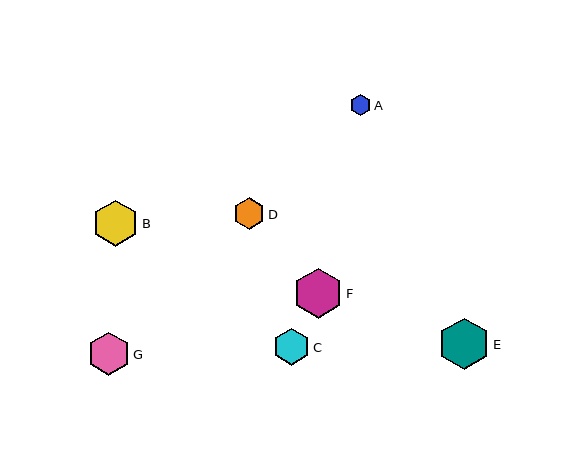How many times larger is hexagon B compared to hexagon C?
Hexagon B is approximately 1.3 times the size of hexagon C.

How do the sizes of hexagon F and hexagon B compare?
Hexagon F and hexagon B are approximately the same size.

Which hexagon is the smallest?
Hexagon A is the smallest with a size of approximately 21 pixels.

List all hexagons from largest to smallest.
From largest to smallest: E, F, B, G, C, D, A.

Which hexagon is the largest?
Hexagon E is the largest with a size of approximately 51 pixels.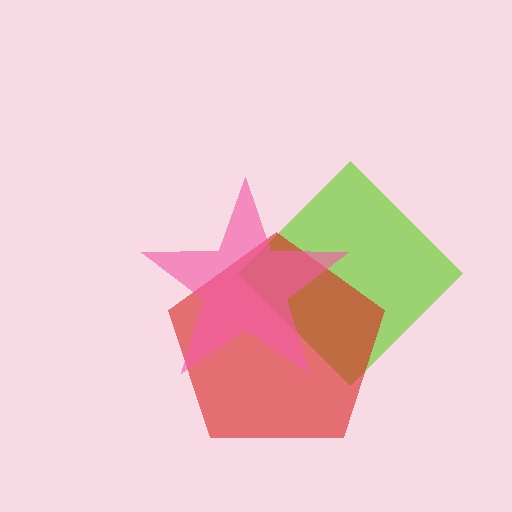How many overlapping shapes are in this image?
There are 3 overlapping shapes in the image.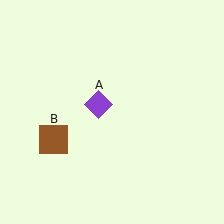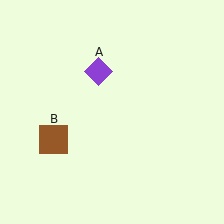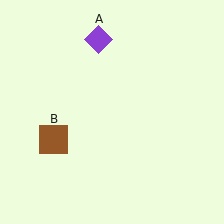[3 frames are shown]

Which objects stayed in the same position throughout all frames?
Brown square (object B) remained stationary.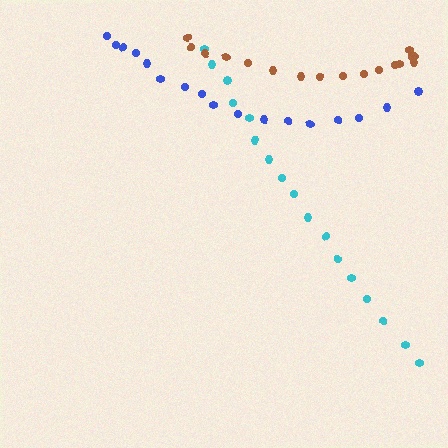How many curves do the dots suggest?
There are 3 distinct paths.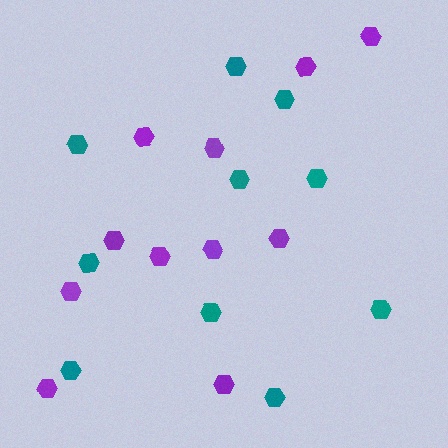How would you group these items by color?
There are 2 groups: one group of teal hexagons (10) and one group of purple hexagons (11).